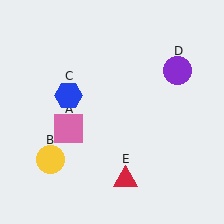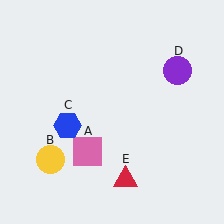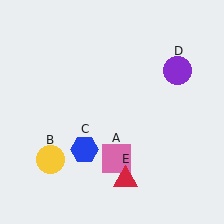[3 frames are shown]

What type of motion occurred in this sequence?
The pink square (object A), blue hexagon (object C) rotated counterclockwise around the center of the scene.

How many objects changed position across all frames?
2 objects changed position: pink square (object A), blue hexagon (object C).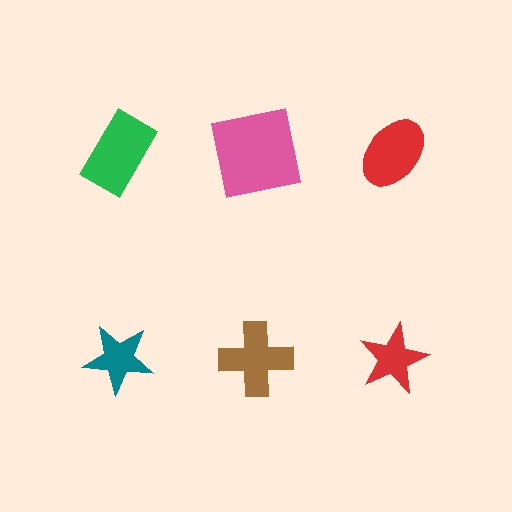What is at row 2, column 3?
A red star.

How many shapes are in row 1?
3 shapes.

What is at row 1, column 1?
A green rectangle.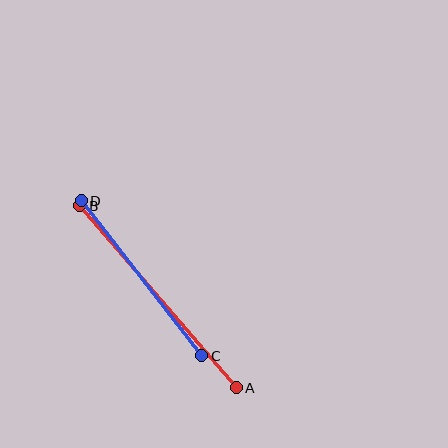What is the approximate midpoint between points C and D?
The midpoint is at approximately (141, 278) pixels.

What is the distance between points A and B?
The distance is approximately 240 pixels.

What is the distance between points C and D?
The distance is approximately 196 pixels.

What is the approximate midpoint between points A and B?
The midpoint is at approximately (158, 297) pixels.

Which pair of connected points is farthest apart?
Points A and B are farthest apart.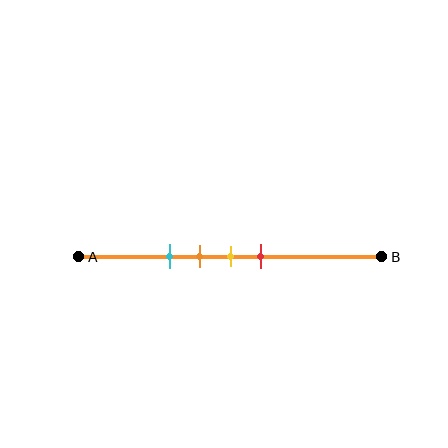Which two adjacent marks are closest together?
The orange and yellow marks are the closest adjacent pair.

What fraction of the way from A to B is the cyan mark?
The cyan mark is approximately 30% (0.3) of the way from A to B.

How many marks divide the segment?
There are 4 marks dividing the segment.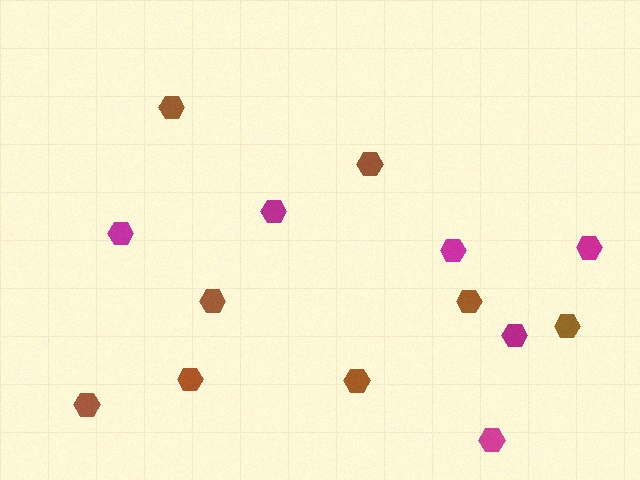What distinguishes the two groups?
There are 2 groups: one group of brown hexagons (8) and one group of magenta hexagons (6).